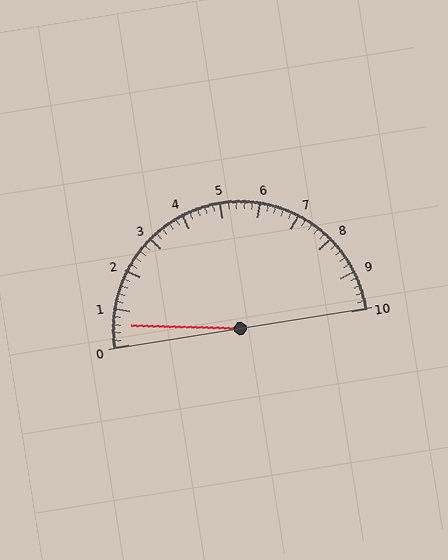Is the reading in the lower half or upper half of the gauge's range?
The reading is in the lower half of the range (0 to 10).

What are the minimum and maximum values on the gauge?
The gauge ranges from 0 to 10.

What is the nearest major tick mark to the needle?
The nearest major tick mark is 1.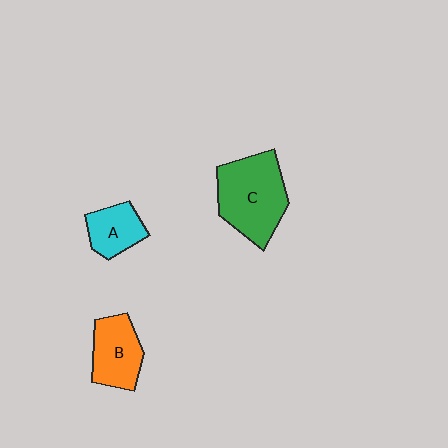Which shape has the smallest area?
Shape A (cyan).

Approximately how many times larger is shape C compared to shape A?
Approximately 2.0 times.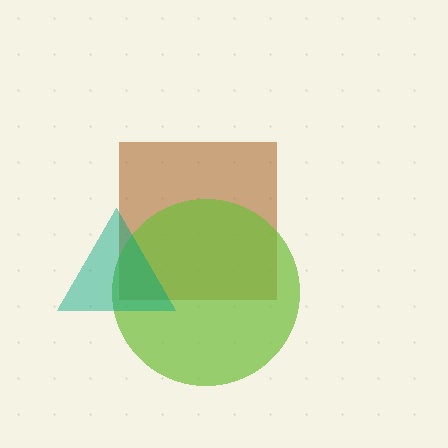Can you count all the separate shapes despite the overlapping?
Yes, there are 3 separate shapes.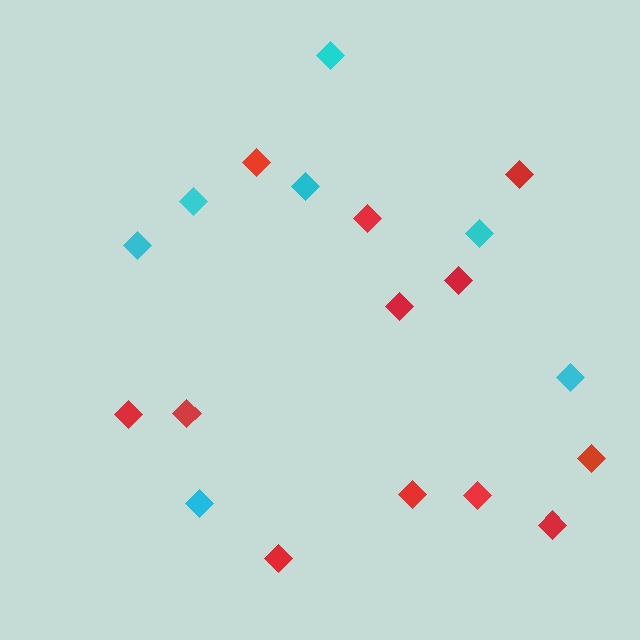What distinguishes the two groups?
There are 2 groups: one group of red diamonds (12) and one group of cyan diamonds (7).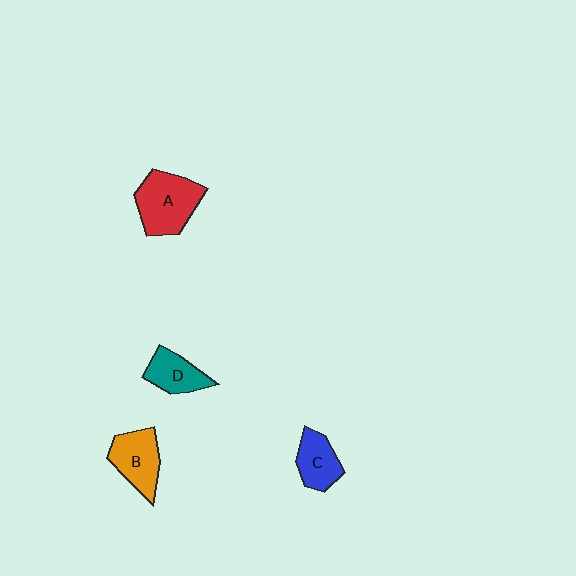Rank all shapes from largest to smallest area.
From largest to smallest: A (red), B (orange), C (blue), D (teal).